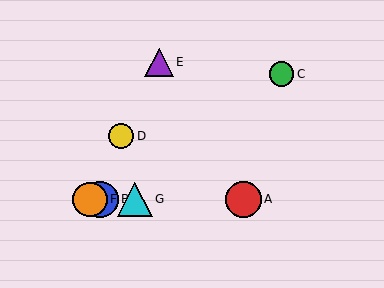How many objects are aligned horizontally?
4 objects (A, B, F, G) are aligned horizontally.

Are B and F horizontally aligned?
Yes, both are at y≈199.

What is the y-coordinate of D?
Object D is at y≈136.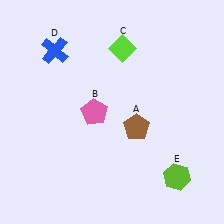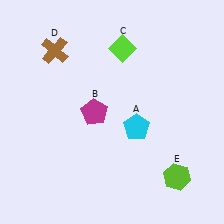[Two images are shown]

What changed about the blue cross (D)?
In Image 1, D is blue. In Image 2, it changed to brown.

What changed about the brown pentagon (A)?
In Image 1, A is brown. In Image 2, it changed to cyan.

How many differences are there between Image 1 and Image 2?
There are 3 differences between the two images.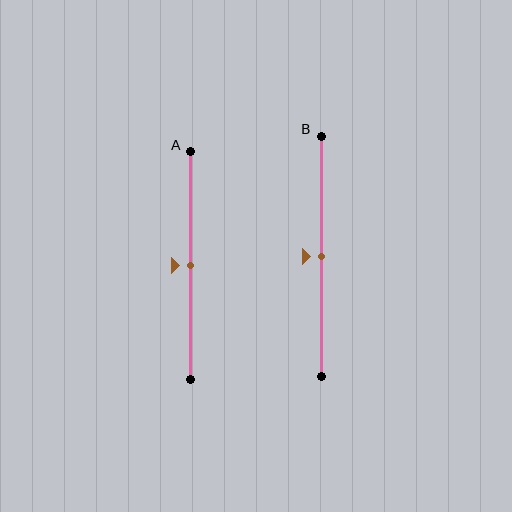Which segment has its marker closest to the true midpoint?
Segment A has its marker closest to the true midpoint.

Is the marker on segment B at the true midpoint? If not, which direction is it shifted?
Yes, the marker on segment B is at the true midpoint.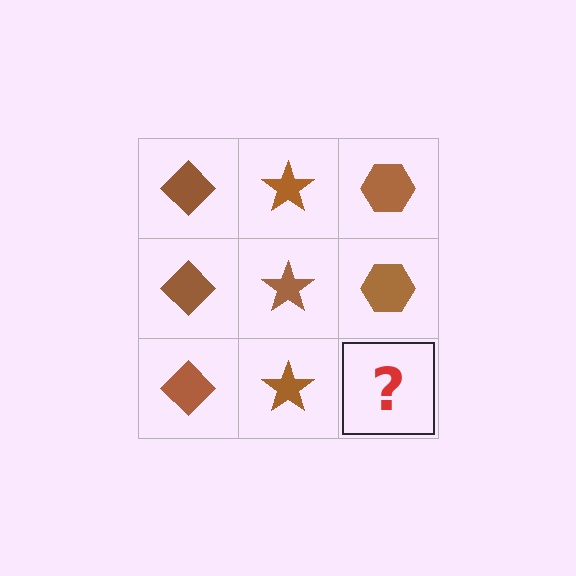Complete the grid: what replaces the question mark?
The question mark should be replaced with a brown hexagon.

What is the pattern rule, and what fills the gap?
The rule is that each column has a consistent shape. The gap should be filled with a brown hexagon.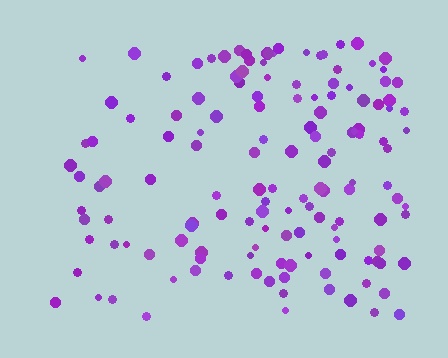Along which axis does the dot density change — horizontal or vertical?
Horizontal.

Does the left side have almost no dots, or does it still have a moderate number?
Still a moderate number, just noticeably fewer than the right.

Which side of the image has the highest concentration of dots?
The right.